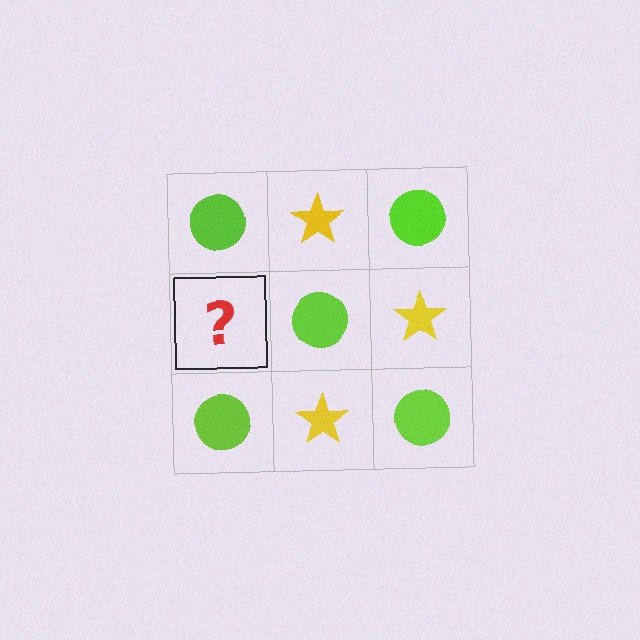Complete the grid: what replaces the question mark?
The question mark should be replaced with a yellow star.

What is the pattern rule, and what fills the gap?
The rule is that it alternates lime circle and yellow star in a checkerboard pattern. The gap should be filled with a yellow star.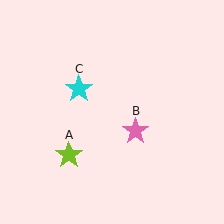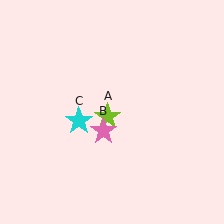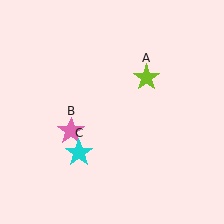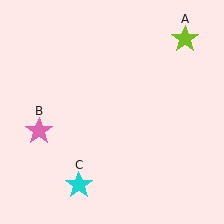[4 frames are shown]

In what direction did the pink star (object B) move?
The pink star (object B) moved left.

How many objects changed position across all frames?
3 objects changed position: lime star (object A), pink star (object B), cyan star (object C).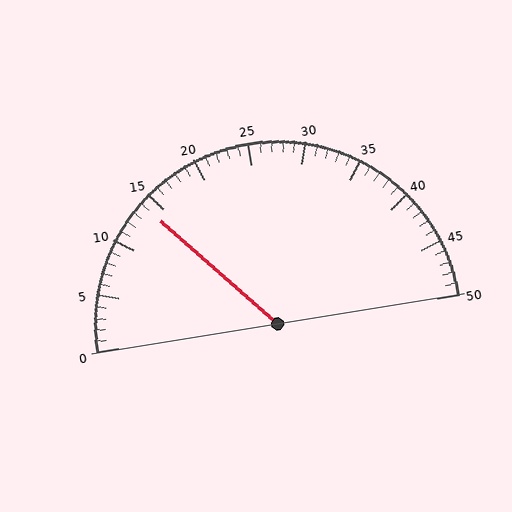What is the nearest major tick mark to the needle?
The nearest major tick mark is 15.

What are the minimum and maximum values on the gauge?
The gauge ranges from 0 to 50.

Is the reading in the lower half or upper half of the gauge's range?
The reading is in the lower half of the range (0 to 50).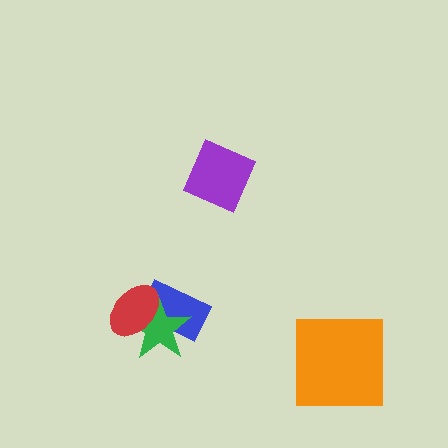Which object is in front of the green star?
The red ellipse is in front of the green star.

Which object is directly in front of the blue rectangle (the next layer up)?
The green star is directly in front of the blue rectangle.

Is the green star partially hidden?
Yes, it is partially covered by another shape.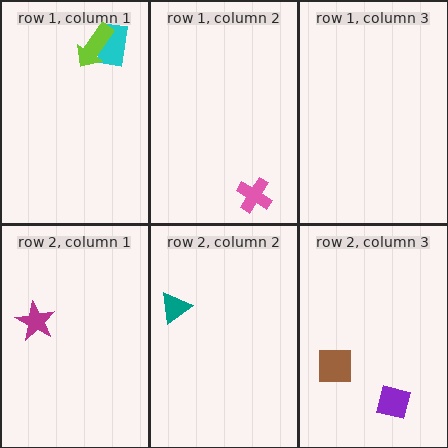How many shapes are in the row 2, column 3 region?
2.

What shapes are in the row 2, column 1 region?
The magenta star.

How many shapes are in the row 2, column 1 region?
1.